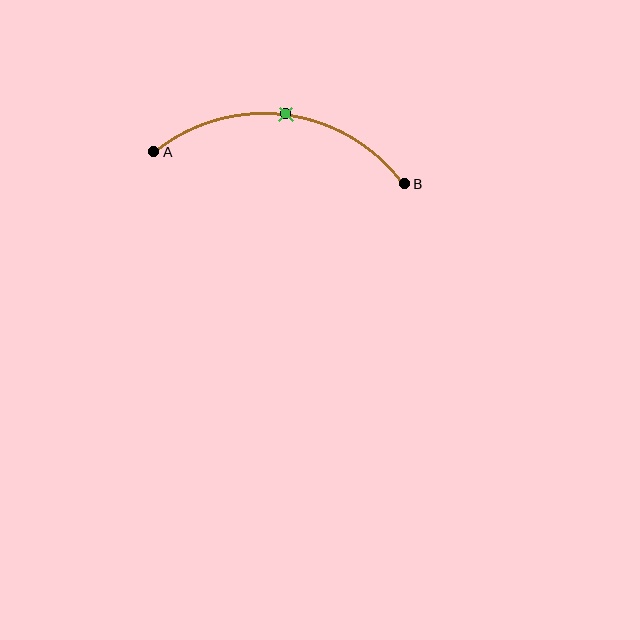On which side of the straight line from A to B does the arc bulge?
The arc bulges above the straight line connecting A and B.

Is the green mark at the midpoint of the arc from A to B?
Yes. The green mark lies on the arc at equal arc-length from both A and B — it is the arc midpoint.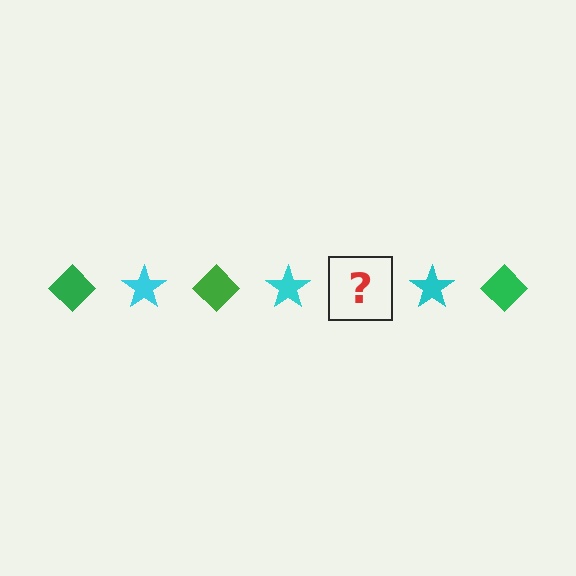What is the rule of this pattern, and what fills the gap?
The rule is that the pattern alternates between green diamond and cyan star. The gap should be filled with a green diamond.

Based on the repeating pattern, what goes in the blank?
The blank should be a green diamond.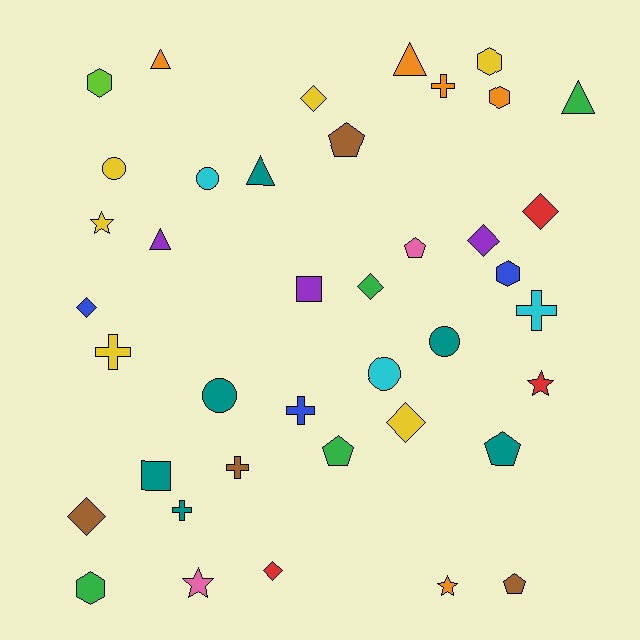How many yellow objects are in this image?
There are 6 yellow objects.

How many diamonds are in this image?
There are 8 diamonds.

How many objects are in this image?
There are 40 objects.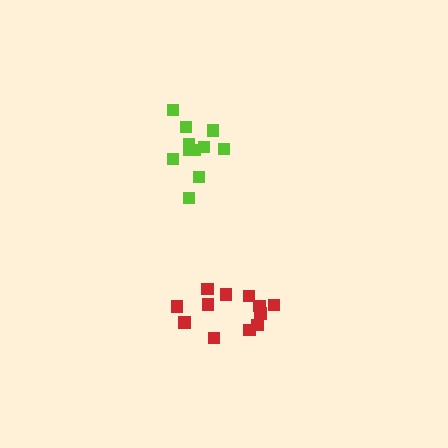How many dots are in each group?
Group 1: 13 dots, Group 2: 11 dots (24 total).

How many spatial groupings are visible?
There are 2 spatial groupings.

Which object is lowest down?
The red cluster is bottommost.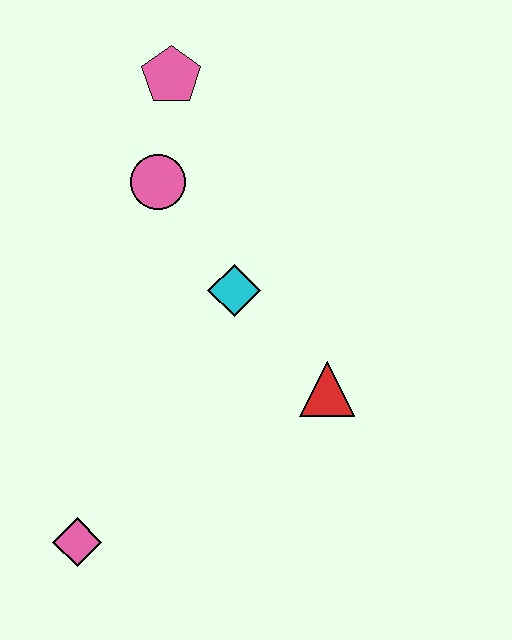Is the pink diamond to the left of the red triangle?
Yes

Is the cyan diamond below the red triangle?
No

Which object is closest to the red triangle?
The cyan diamond is closest to the red triangle.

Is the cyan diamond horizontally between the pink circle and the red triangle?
Yes